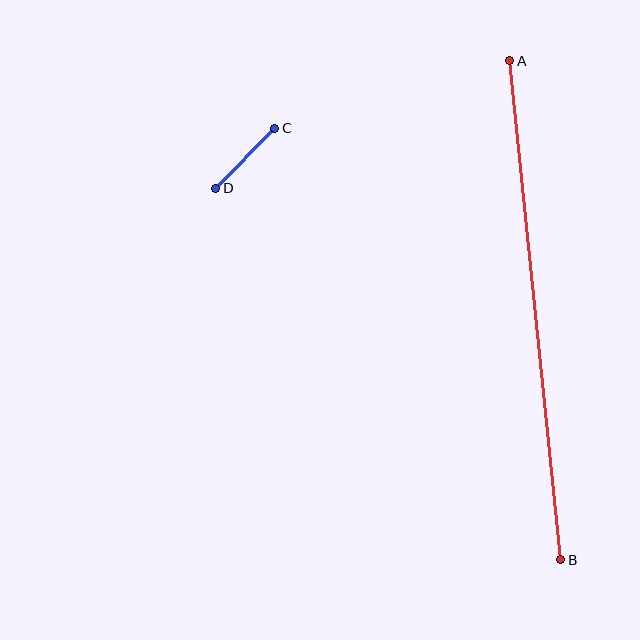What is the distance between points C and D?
The distance is approximately 84 pixels.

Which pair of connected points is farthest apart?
Points A and B are farthest apart.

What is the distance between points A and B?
The distance is approximately 501 pixels.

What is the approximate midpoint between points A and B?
The midpoint is at approximately (535, 310) pixels.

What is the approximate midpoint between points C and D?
The midpoint is at approximately (245, 158) pixels.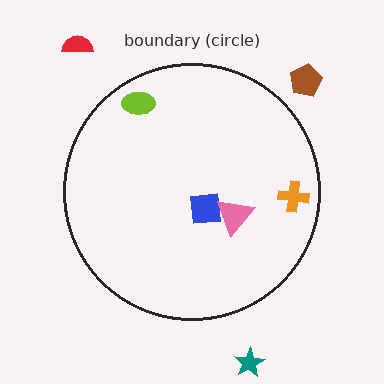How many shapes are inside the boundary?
4 inside, 3 outside.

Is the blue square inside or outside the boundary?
Inside.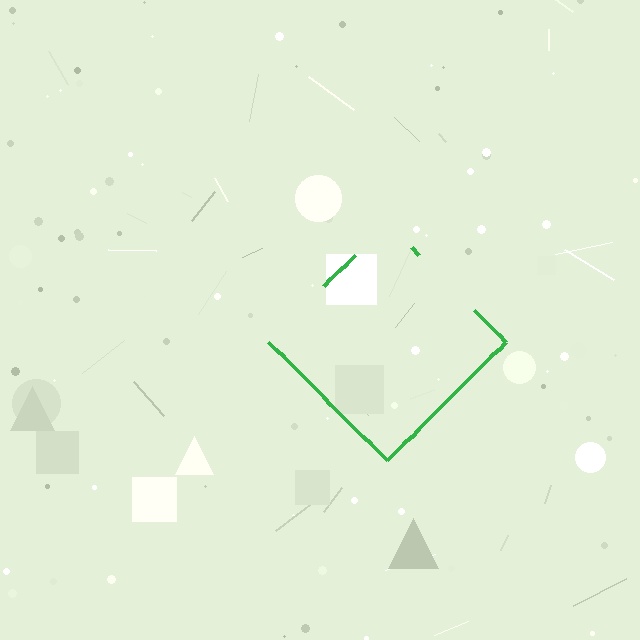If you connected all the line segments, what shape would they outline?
They would outline a diamond.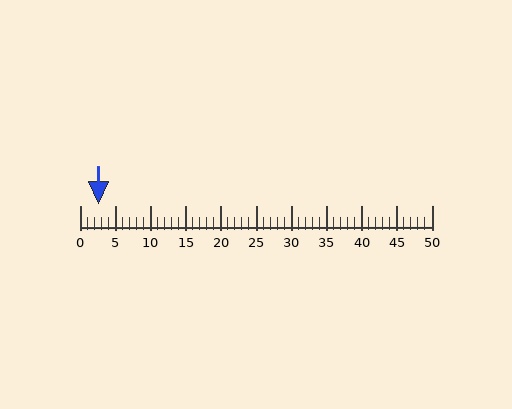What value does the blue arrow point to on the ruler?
The blue arrow points to approximately 3.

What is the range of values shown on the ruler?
The ruler shows values from 0 to 50.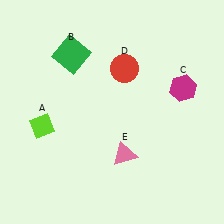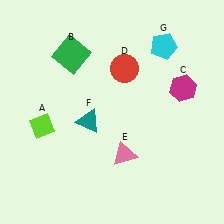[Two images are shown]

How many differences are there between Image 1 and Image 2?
There are 2 differences between the two images.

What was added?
A teal triangle (F), a cyan pentagon (G) were added in Image 2.